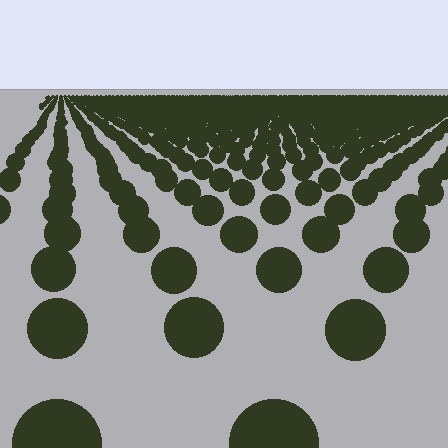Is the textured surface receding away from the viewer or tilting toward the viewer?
The surface is receding away from the viewer. Texture elements get smaller and denser toward the top.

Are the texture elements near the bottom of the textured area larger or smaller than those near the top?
Larger. Near the bottom, elements are closer to the viewer and appear at a bigger on-screen size.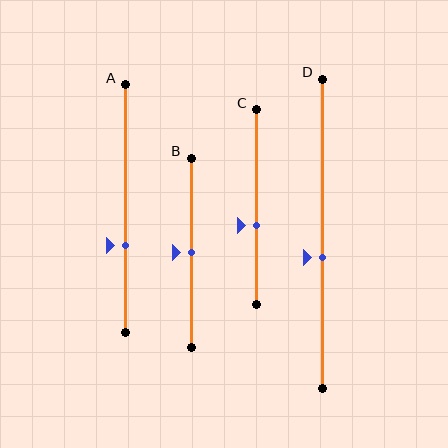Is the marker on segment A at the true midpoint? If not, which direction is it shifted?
No, the marker on segment A is shifted downward by about 15% of the segment length.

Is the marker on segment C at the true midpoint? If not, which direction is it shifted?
No, the marker on segment C is shifted downward by about 9% of the segment length.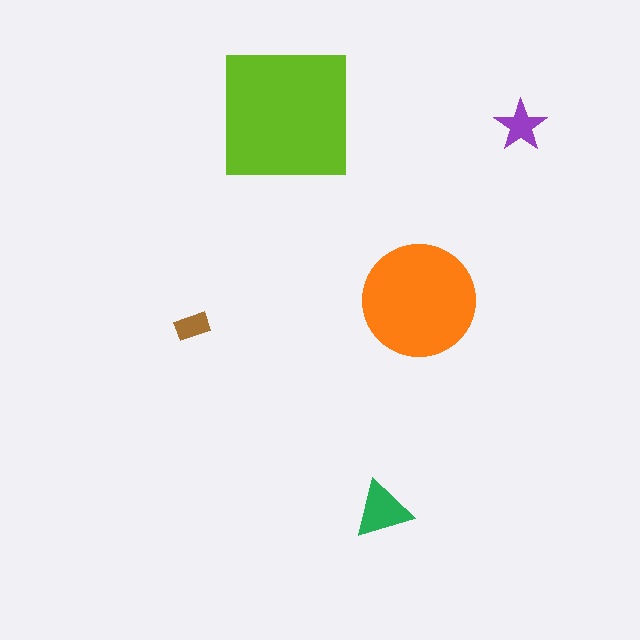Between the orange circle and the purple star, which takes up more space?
The orange circle.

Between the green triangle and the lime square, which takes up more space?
The lime square.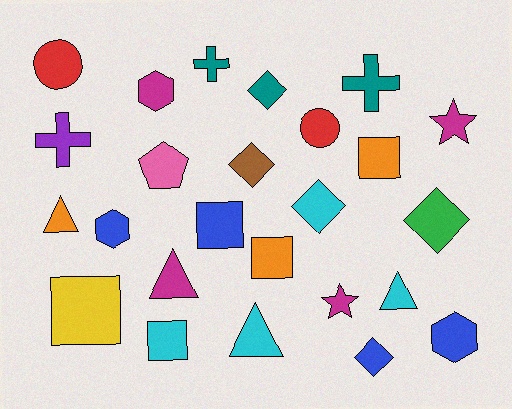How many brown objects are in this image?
There is 1 brown object.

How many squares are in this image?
There are 5 squares.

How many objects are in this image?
There are 25 objects.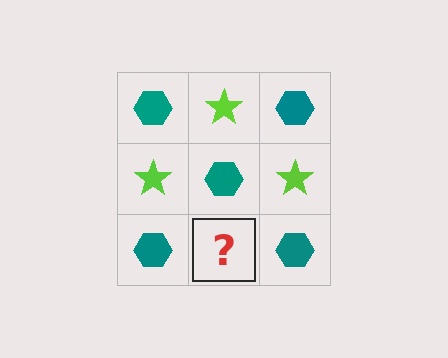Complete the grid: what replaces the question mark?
The question mark should be replaced with a lime star.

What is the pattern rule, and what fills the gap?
The rule is that it alternates teal hexagon and lime star in a checkerboard pattern. The gap should be filled with a lime star.